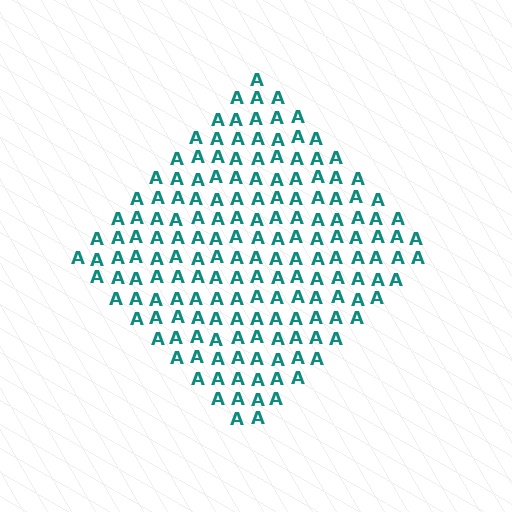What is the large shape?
The large shape is a diamond.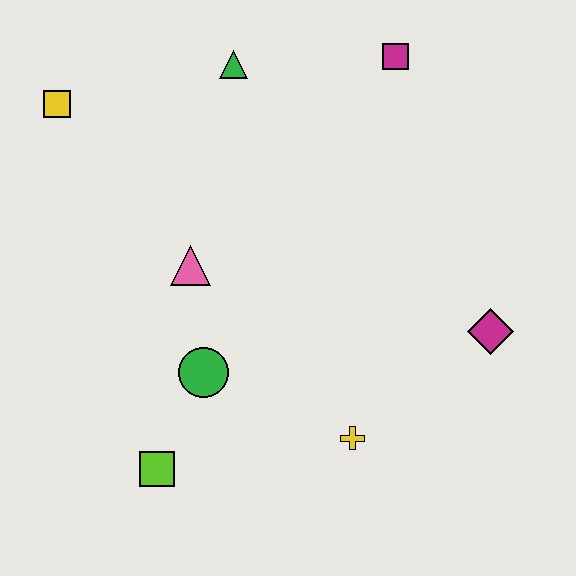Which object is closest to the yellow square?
The green triangle is closest to the yellow square.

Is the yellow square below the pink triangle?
No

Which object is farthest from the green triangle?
The lime square is farthest from the green triangle.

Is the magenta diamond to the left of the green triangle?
No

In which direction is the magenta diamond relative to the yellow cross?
The magenta diamond is to the right of the yellow cross.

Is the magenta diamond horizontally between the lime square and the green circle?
No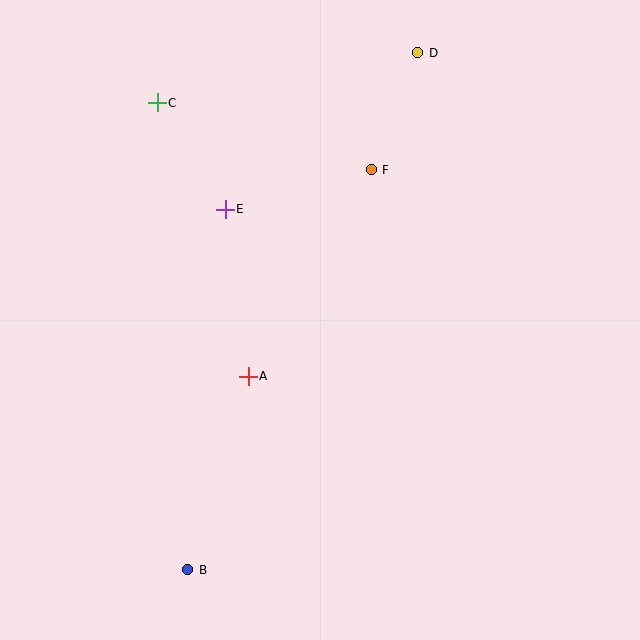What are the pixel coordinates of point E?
Point E is at (225, 209).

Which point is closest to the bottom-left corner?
Point B is closest to the bottom-left corner.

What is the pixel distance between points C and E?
The distance between C and E is 126 pixels.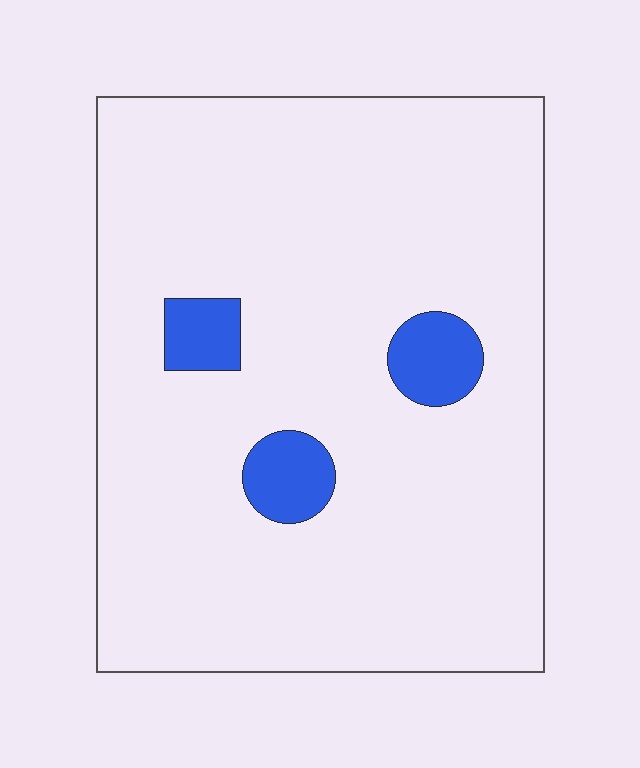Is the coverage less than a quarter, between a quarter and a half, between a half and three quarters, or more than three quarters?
Less than a quarter.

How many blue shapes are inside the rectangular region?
3.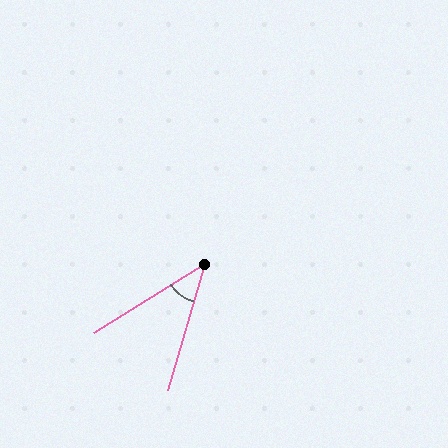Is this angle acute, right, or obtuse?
It is acute.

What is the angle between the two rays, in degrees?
Approximately 42 degrees.